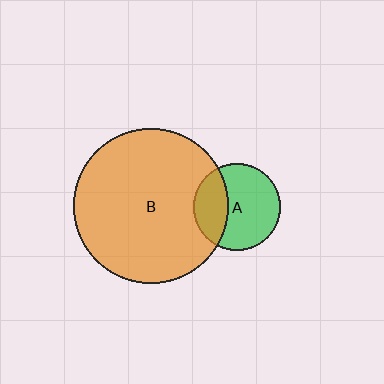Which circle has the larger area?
Circle B (orange).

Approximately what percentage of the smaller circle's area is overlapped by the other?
Approximately 30%.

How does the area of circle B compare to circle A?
Approximately 3.2 times.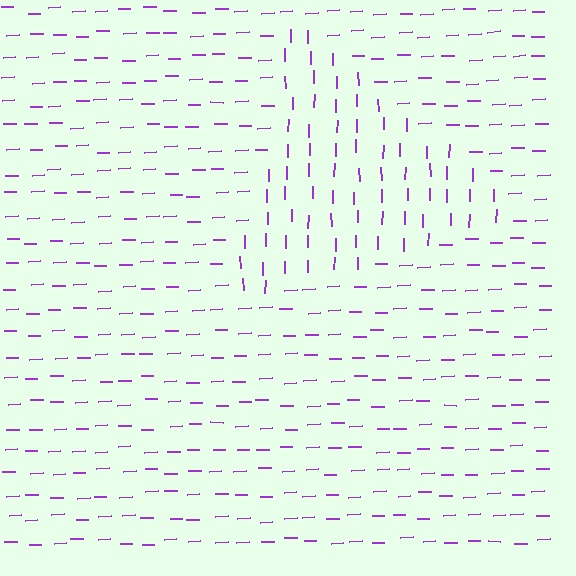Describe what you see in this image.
The image is filled with small purple line segments. A triangle region in the image has lines oriented differently from the surrounding lines, creating a visible texture boundary.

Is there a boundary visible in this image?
Yes, there is a texture boundary formed by a change in line orientation.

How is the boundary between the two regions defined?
The boundary is defined purely by a change in line orientation (approximately 87 degrees difference). All lines are the same color and thickness.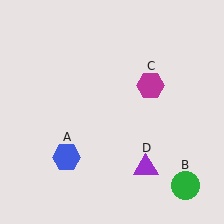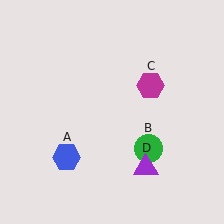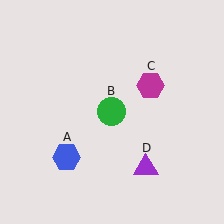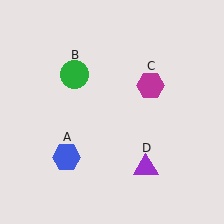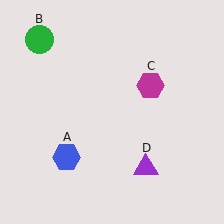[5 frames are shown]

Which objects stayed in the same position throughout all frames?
Blue hexagon (object A) and magenta hexagon (object C) and purple triangle (object D) remained stationary.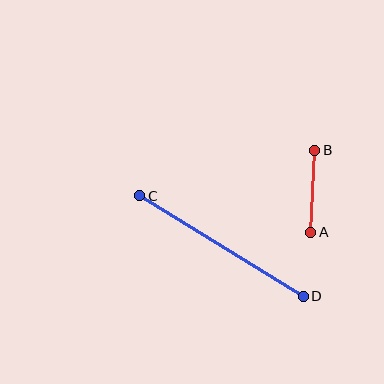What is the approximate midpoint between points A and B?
The midpoint is at approximately (313, 191) pixels.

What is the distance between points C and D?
The distance is approximately 192 pixels.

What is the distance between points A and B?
The distance is approximately 82 pixels.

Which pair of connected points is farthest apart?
Points C and D are farthest apart.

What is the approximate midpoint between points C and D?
The midpoint is at approximately (222, 246) pixels.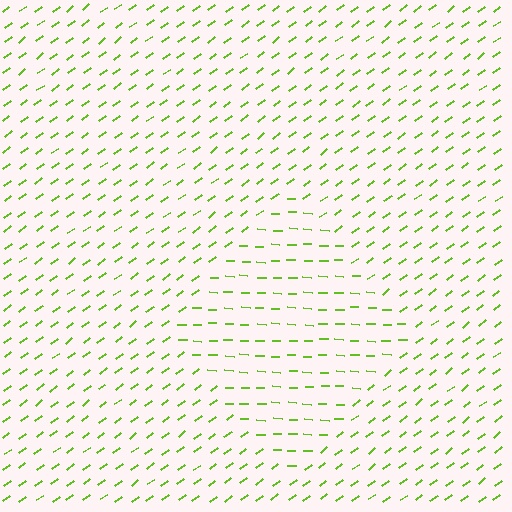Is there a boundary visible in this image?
Yes, there is a texture boundary formed by a change in line orientation.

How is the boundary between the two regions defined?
The boundary is defined purely by a change in line orientation (approximately 39 degrees difference). All lines are the same color and thickness.